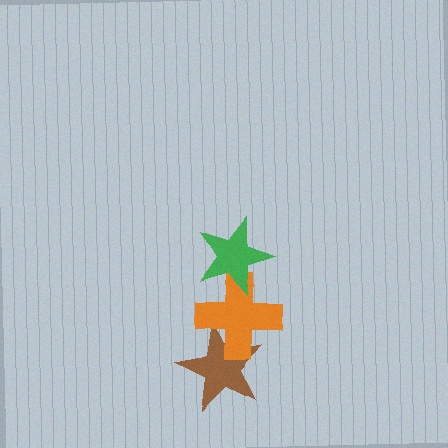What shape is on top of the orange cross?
The green star is on top of the orange cross.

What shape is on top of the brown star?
The orange cross is on top of the brown star.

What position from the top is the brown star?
The brown star is 3rd from the top.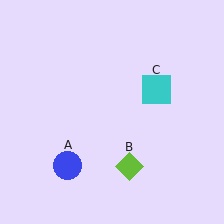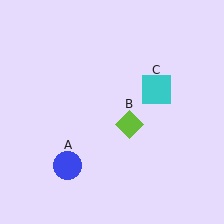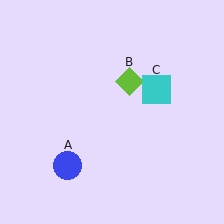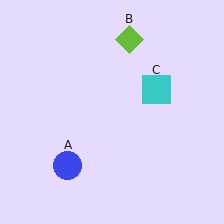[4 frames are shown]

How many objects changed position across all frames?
1 object changed position: lime diamond (object B).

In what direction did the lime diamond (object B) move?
The lime diamond (object B) moved up.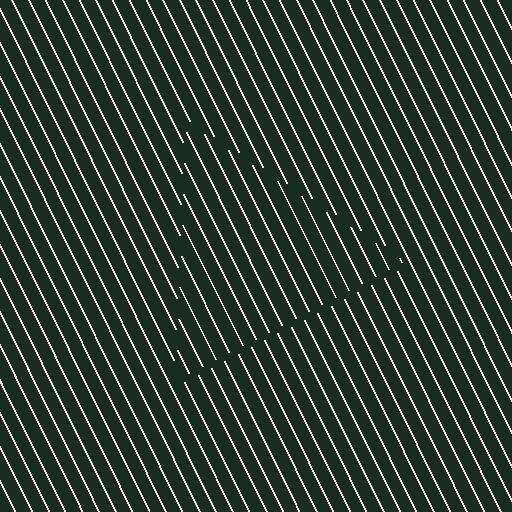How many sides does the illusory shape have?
3 sides — the line-ends trace a triangle.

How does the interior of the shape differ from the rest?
The interior of the shape contains the same grating, shifted by half a period — the contour is defined by the phase discontinuity where line-ends from the inner and outer gratings abut.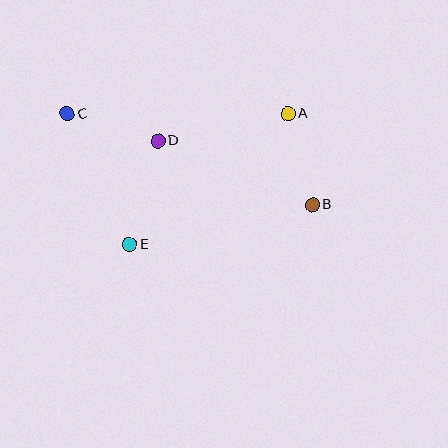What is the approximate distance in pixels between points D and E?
The distance between D and E is approximately 107 pixels.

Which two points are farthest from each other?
Points B and C are farthest from each other.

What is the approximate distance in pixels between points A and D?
The distance between A and D is approximately 133 pixels.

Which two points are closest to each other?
Points C and D are closest to each other.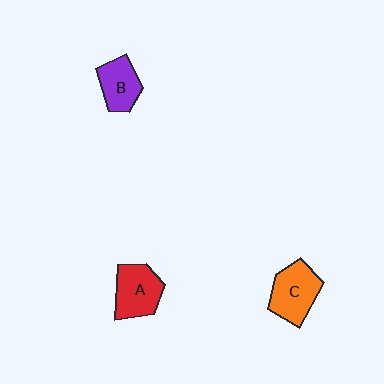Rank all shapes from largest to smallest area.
From largest to smallest: C (orange), A (red), B (purple).